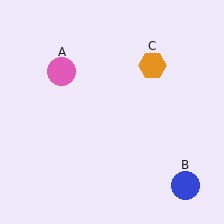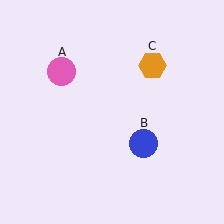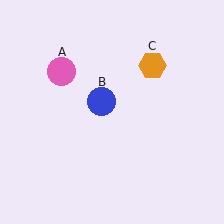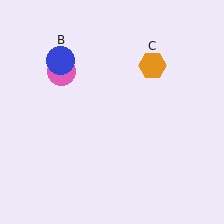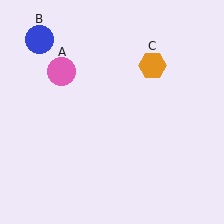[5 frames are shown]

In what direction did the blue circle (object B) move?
The blue circle (object B) moved up and to the left.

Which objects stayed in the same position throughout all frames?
Pink circle (object A) and orange hexagon (object C) remained stationary.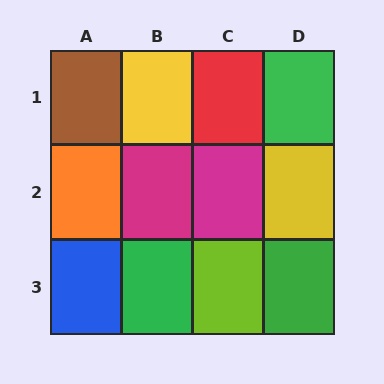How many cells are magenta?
2 cells are magenta.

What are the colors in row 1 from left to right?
Brown, yellow, red, green.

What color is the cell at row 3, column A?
Blue.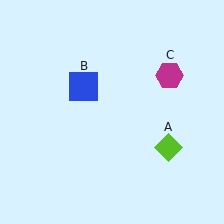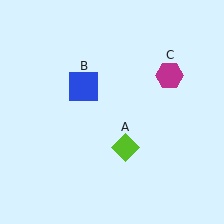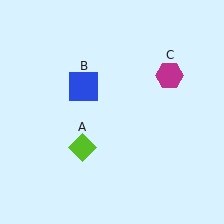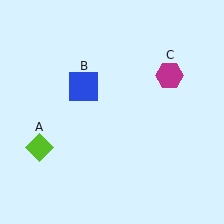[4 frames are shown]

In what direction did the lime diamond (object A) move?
The lime diamond (object A) moved left.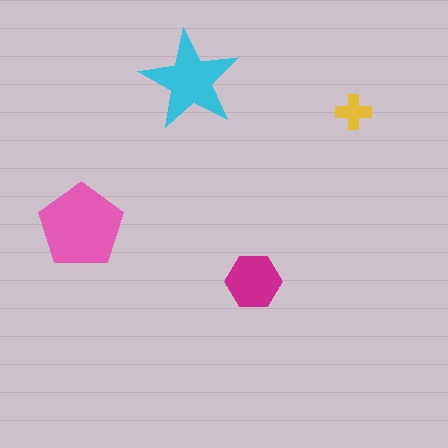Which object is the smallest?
The yellow cross.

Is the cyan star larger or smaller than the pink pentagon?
Smaller.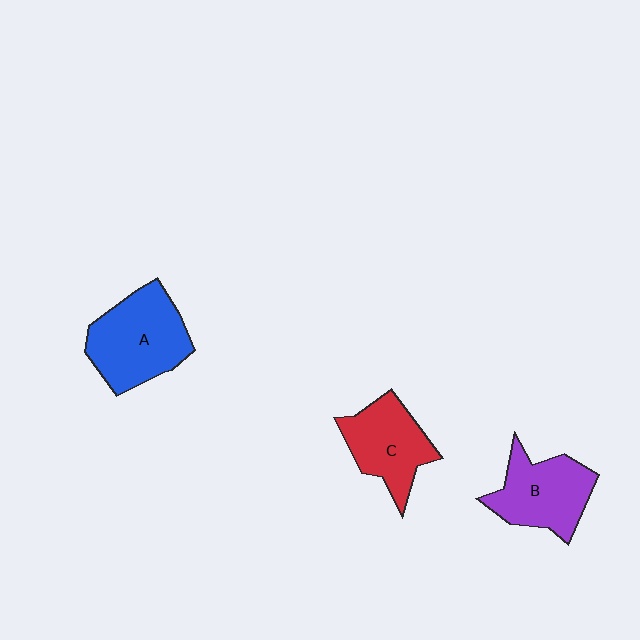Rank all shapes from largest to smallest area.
From largest to smallest: A (blue), B (purple), C (red).